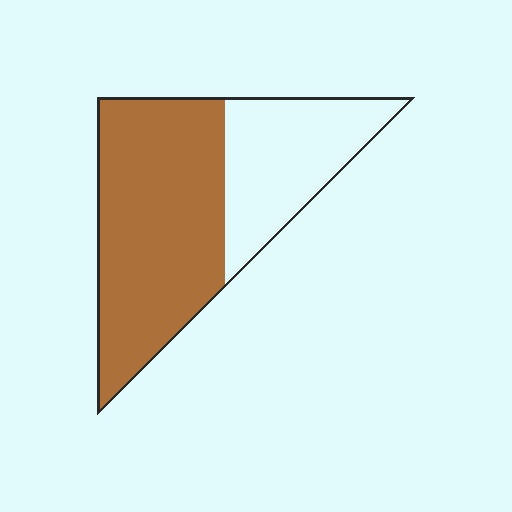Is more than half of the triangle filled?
Yes.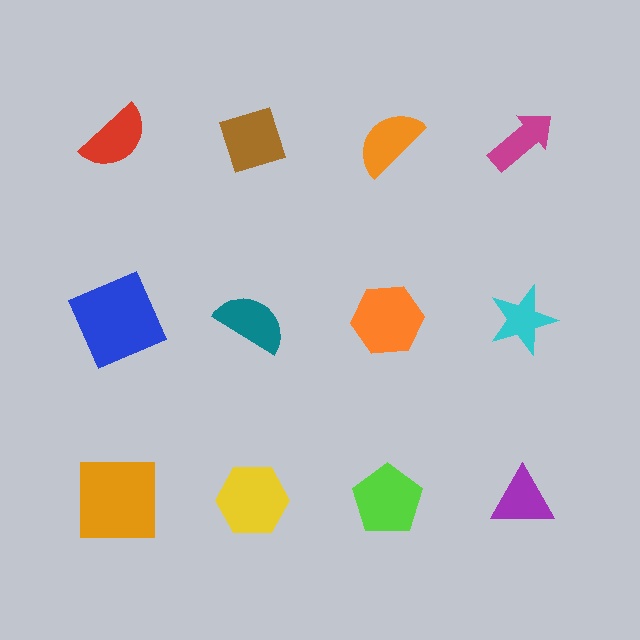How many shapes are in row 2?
4 shapes.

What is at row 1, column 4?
A magenta arrow.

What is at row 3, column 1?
An orange square.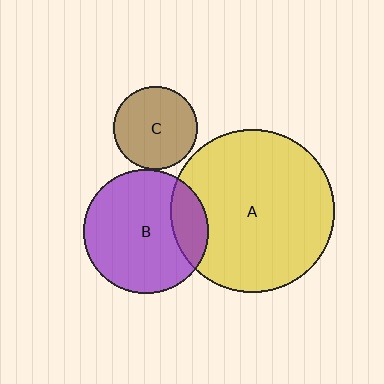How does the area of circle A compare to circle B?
Approximately 1.7 times.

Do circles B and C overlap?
Yes.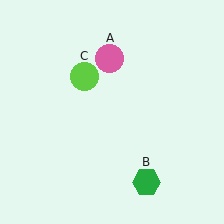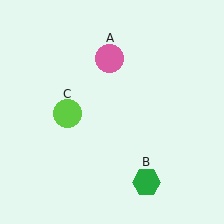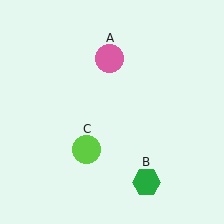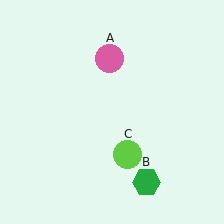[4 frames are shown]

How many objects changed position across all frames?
1 object changed position: lime circle (object C).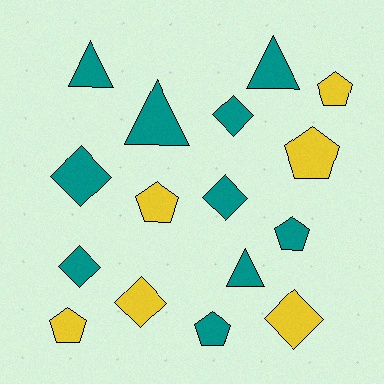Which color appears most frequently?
Teal, with 10 objects.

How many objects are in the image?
There are 16 objects.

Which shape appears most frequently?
Pentagon, with 6 objects.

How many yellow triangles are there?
There are no yellow triangles.